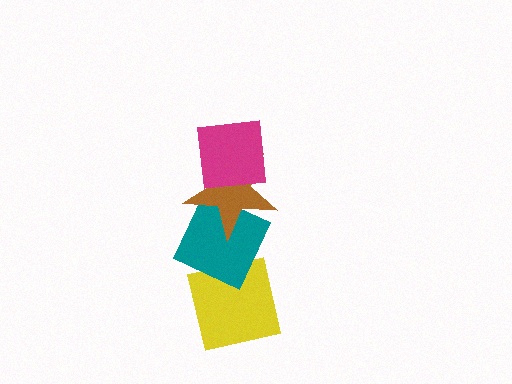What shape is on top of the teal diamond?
The brown star is on top of the teal diamond.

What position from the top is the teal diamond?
The teal diamond is 3rd from the top.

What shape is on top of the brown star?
The magenta square is on top of the brown star.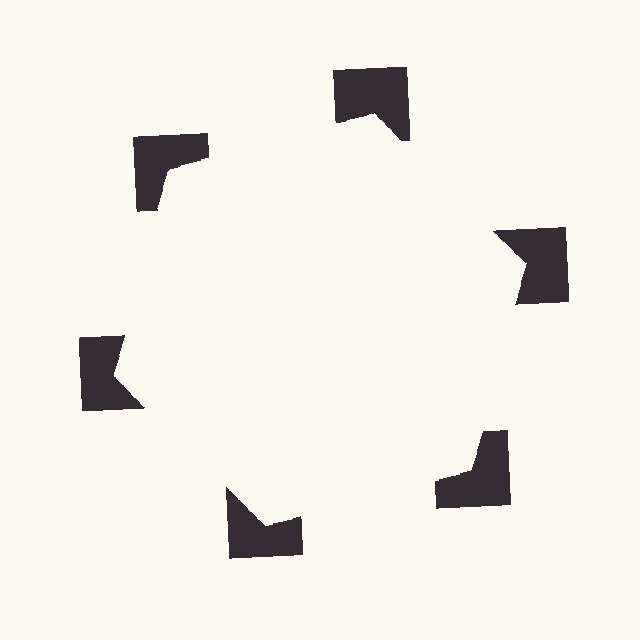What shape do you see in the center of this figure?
An illusory hexagon — its edges are inferred from the aligned wedge cuts in the notched squares, not physically drawn.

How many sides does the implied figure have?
6 sides.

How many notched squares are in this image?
There are 6 — one at each vertex of the illusory hexagon.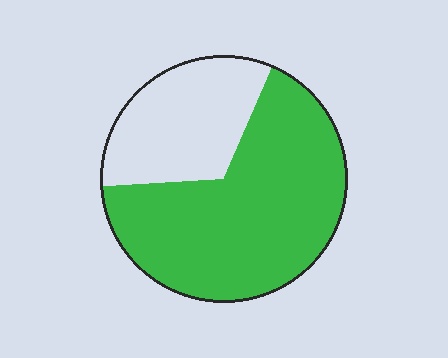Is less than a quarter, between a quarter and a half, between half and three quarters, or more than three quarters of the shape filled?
Between half and three quarters.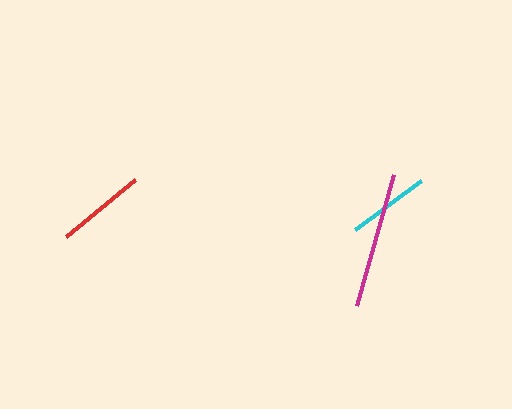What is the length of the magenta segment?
The magenta segment is approximately 136 pixels long.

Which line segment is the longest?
The magenta line is the longest at approximately 136 pixels.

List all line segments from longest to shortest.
From longest to shortest: magenta, red, cyan.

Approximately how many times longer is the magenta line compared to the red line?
The magenta line is approximately 1.5 times the length of the red line.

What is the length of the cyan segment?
The cyan segment is approximately 82 pixels long.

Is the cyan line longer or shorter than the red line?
The red line is longer than the cyan line.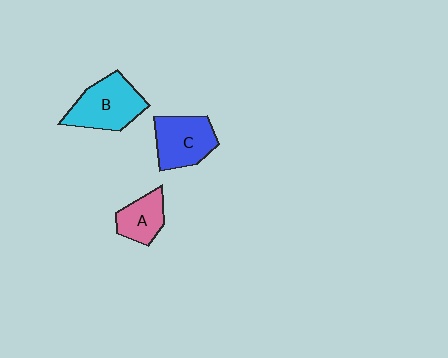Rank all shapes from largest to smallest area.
From largest to smallest: B (cyan), C (blue), A (pink).